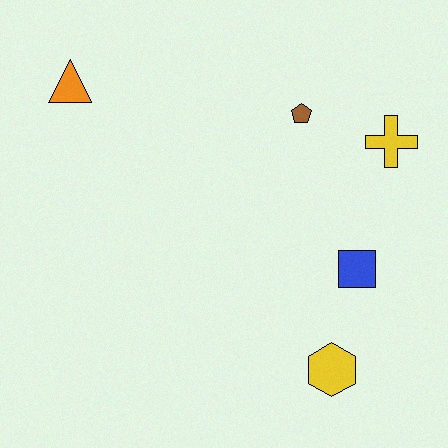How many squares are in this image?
There is 1 square.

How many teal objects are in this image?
There are no teal objects.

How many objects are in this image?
There are 5 objects.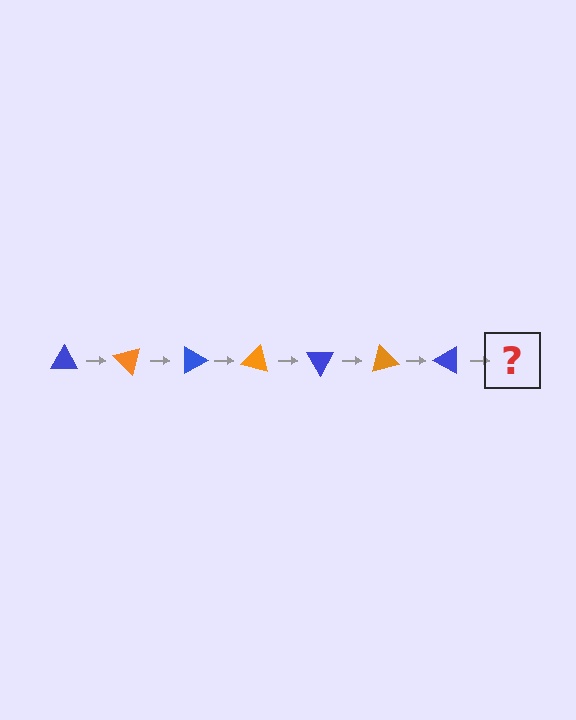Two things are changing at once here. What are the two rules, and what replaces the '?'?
The two rules are that it rotates 45 degrees each step and the color cycles through blue and orange. The '?' should be an orange triangle, rotated 315 degrees from the start.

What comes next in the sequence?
The next element should be an orange triangle, rotated 315 degrees from the start.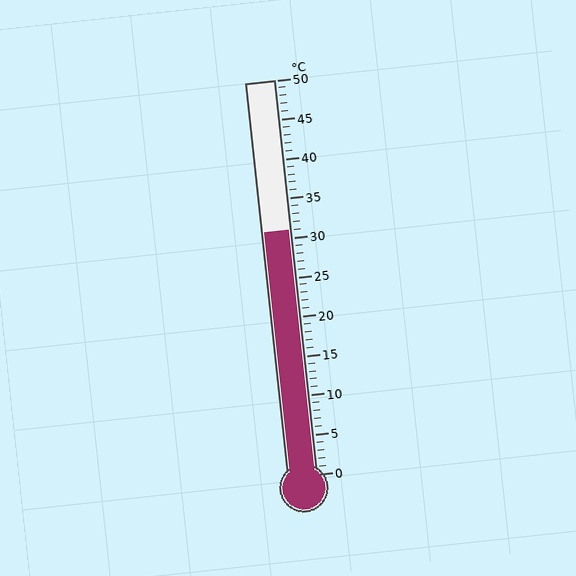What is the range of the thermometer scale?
The thermometer scale ranges from 0°C to 50°C.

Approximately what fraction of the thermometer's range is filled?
The thermometer is filled to approximately 60% of its range.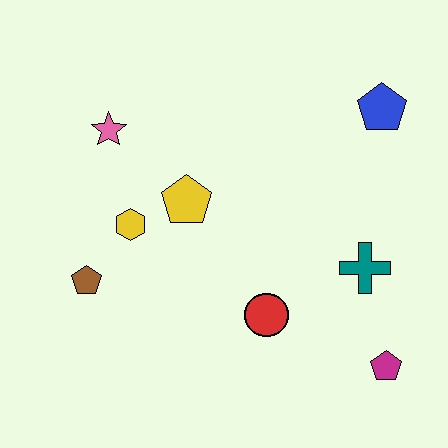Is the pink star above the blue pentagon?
No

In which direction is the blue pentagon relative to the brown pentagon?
The blue pentagon is to the right of the brown pentagon.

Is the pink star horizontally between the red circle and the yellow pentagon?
No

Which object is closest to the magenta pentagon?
The teal cross is closest to the magenta pentagon.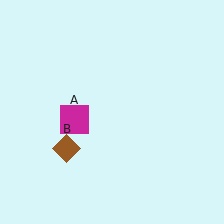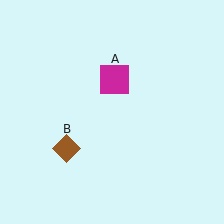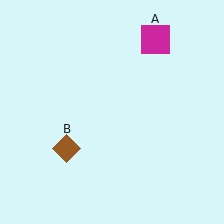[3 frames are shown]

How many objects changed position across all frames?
1 object changed position: magenta square (object A).